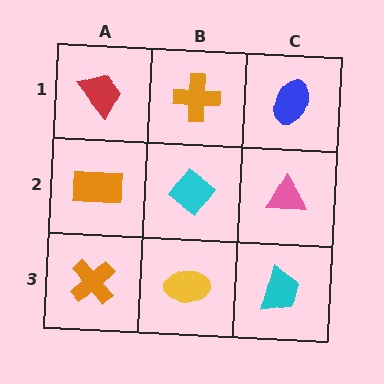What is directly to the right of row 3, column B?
A cyan trapezoid.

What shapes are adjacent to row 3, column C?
A pink triangle (row 2, column C), a yellow ellipse (row 3, column B).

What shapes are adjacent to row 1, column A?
An orange rectangle (row 2, column A), an orange cross (row 1, column B).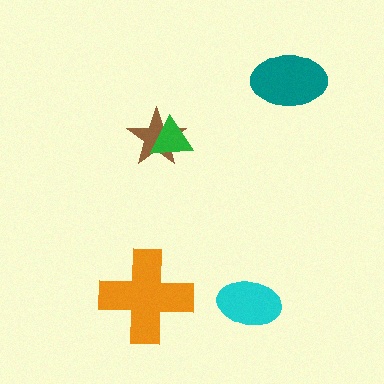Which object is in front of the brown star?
The green triangle is in front of the brown star.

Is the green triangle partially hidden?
No, no other shape covers it.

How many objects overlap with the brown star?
1 object overlaps with the brown star.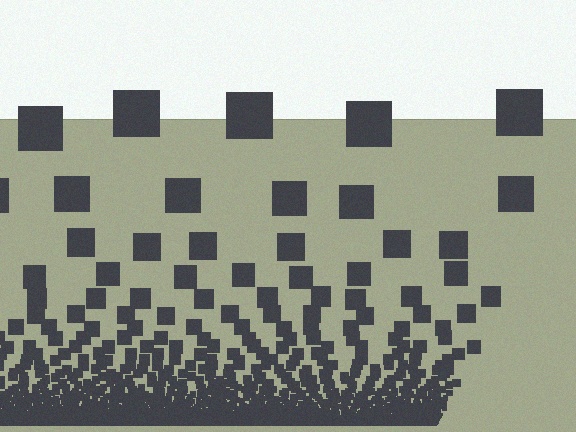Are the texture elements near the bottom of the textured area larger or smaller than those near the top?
Smaller. The gradient is inverted — elements near the bottom are smaller and denser.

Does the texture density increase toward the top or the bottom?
Density increases toward the bottom.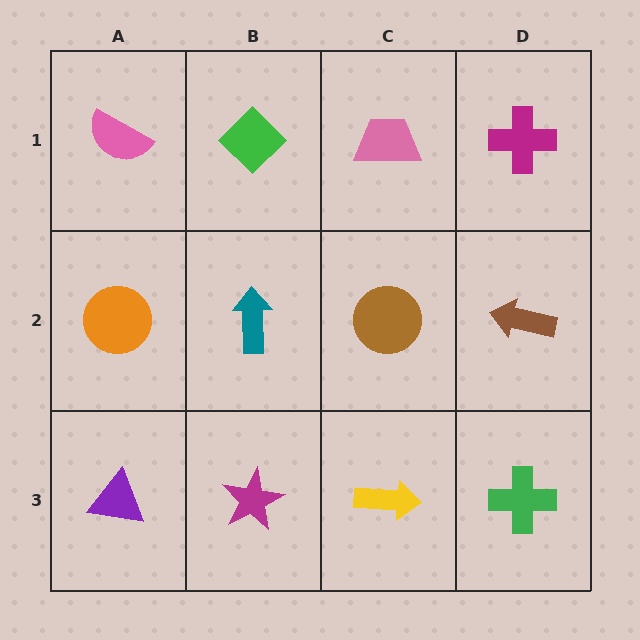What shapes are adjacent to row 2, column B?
A green diamond (row 1, column B), a magenta star (row 3, column B), an orange circle (row 2, column A), a brown circle (row 2, column C).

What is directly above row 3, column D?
A brown arrow.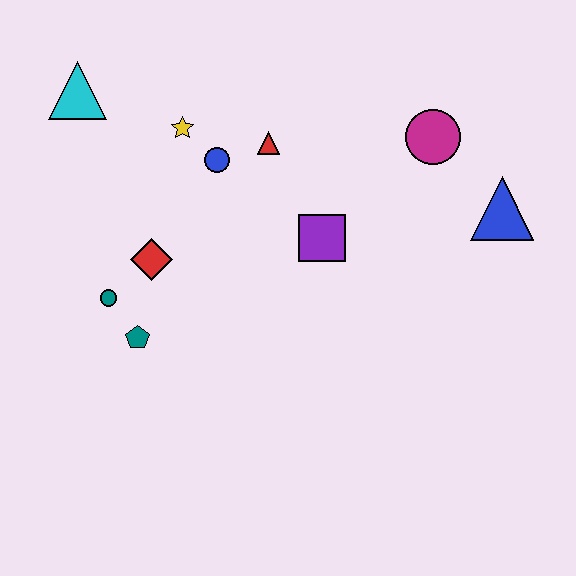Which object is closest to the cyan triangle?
The yellow star is closest to the cyan triangle.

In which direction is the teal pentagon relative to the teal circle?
The teal pentagon is below the teal circle.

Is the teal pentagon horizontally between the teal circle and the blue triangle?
Yes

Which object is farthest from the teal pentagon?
The blue triangle is farthest from the teal pentagon.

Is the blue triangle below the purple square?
No